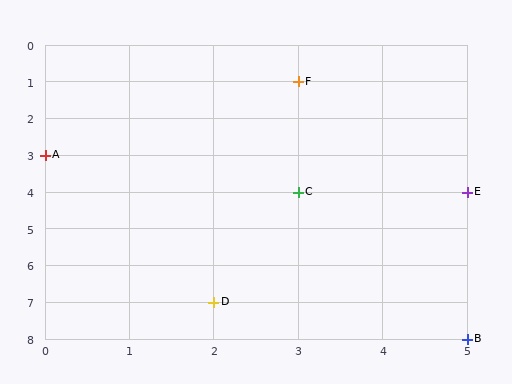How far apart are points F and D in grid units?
Points F and D are 1 column and 6 rows apart (about 6.1 grid units diagonally).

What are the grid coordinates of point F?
Point F is at grid coordinates (3, 1).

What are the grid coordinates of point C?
Point C is at grid coordinates (3, 4).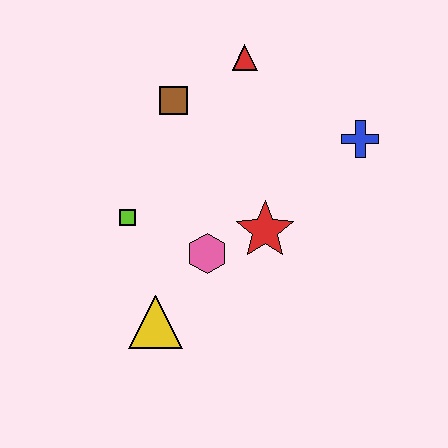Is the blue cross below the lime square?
No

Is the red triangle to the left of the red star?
Yes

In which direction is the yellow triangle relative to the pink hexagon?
The yellow triangle is below the pink hexagon.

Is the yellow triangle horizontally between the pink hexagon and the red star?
No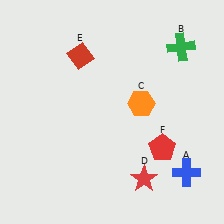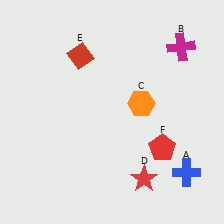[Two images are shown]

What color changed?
The cross (B) changed from green in Image 1 to magenta in Image 2.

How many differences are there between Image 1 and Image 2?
There is 1 difference between the two images.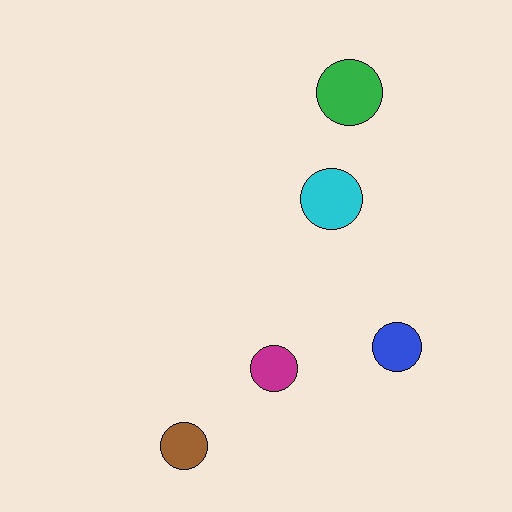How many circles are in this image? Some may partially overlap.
There are 5 circles.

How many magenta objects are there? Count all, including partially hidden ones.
There is 1 magenta object.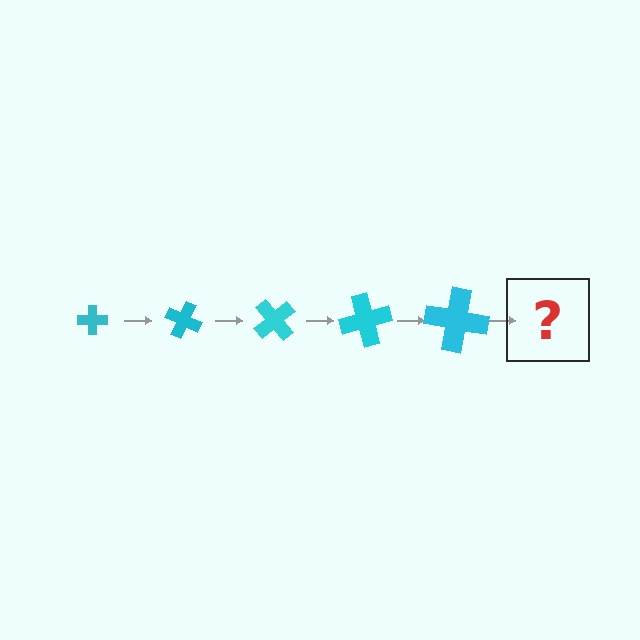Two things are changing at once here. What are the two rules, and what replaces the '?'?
The two rules are that the cross grows larger each step and it rotates 25 degrees each step. The '?' should be a cross, larger than the previous one and rotated 125 degrees from the start.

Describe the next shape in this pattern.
It should be a cross, larger than the previous one and rotated 125 degrees from the start.